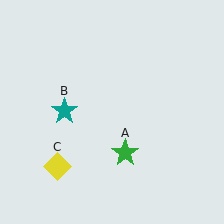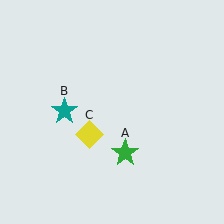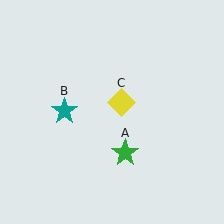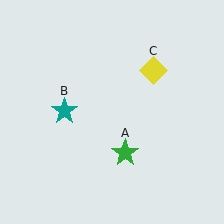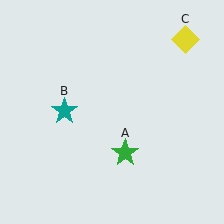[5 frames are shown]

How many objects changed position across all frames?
1 object changed position: yellow diamond (object C).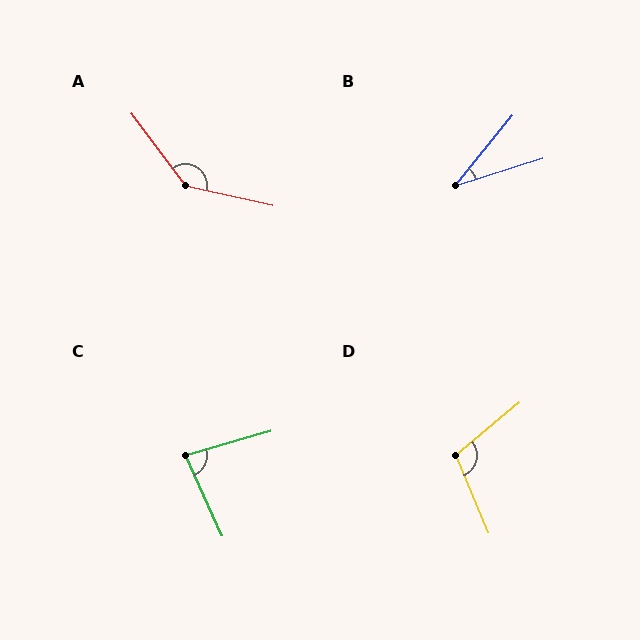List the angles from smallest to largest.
B (34°), C (82°), D (107°), A (139°).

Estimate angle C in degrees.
Approximately 82 degrees.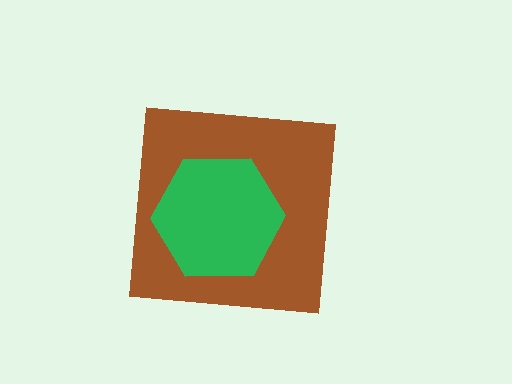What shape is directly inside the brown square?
The green hexagon.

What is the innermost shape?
The green hexagon.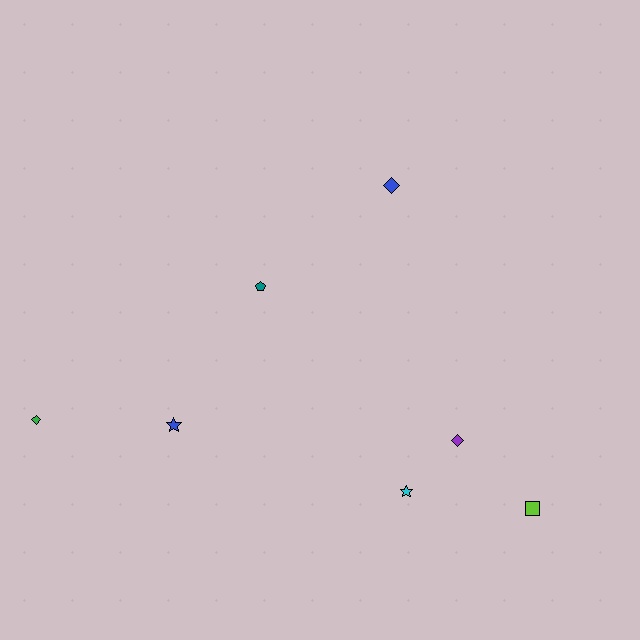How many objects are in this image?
There are 7 objects.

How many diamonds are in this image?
There are 3 diamonds.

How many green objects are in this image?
There is 1 green object.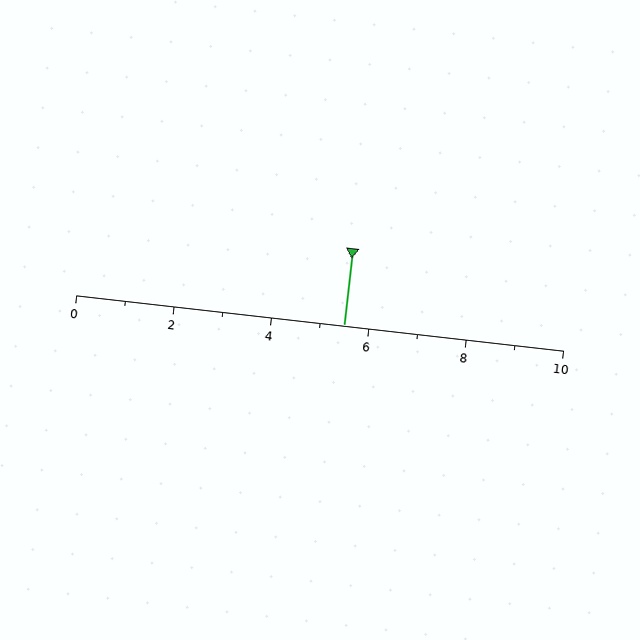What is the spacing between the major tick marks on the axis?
The major ticks are spaced 2 apart.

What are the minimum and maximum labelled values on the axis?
The axis runs from 0 to 10.